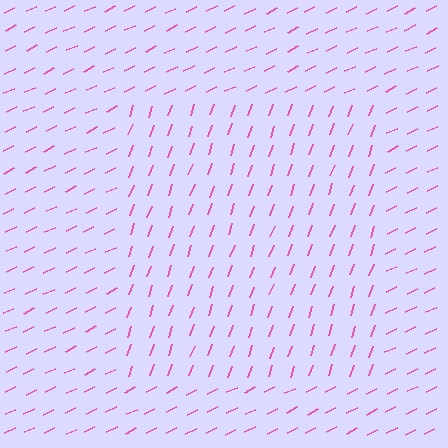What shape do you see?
I see a rectangle.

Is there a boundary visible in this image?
Yes, there is a texture boundary formed by a change in line orientation.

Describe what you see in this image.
The image is filled with small pink line segments. A rectangle region in the image has lines oriented differently from the surrounding lines, creating a visible texture boundary.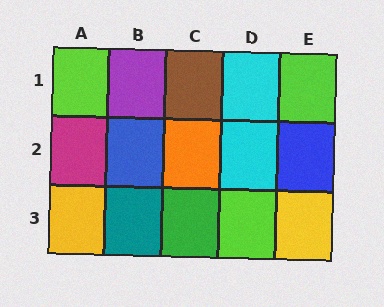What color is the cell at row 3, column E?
Yellow.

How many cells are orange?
1 cell is orange.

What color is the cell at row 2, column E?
Blue.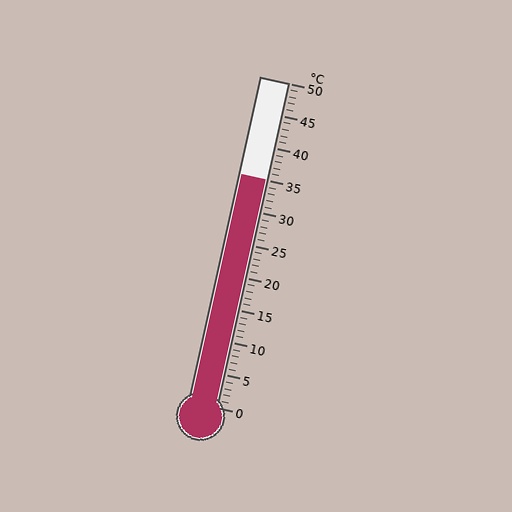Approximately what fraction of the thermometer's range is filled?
The thermometer is filled to approximately 70% of its range.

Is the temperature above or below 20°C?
The temperature is above 20°C.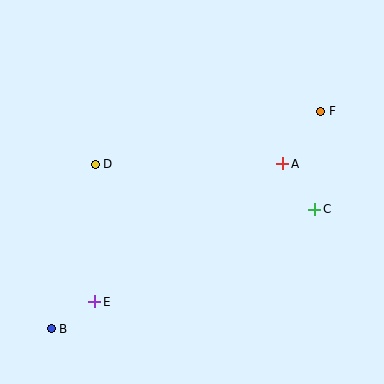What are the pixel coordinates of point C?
Point C is at (315, 209).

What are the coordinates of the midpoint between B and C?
The midpoint between B and C is at (183, 269).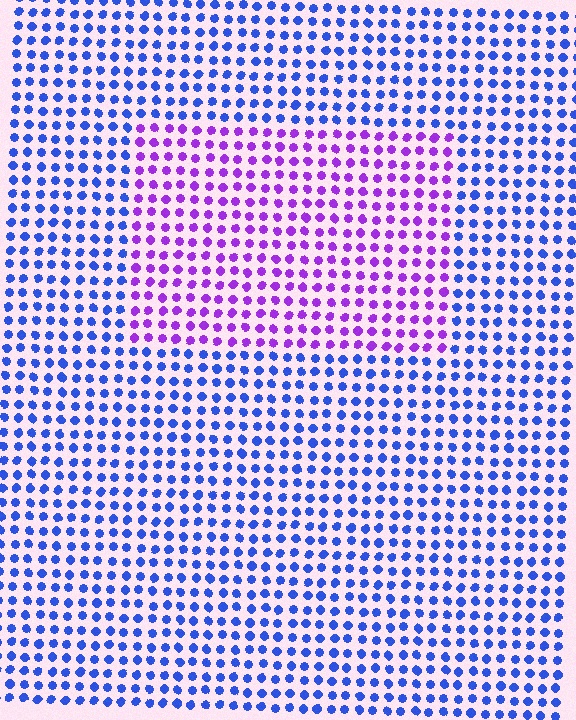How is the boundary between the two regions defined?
The boundary is defined purely by a slight shift in hue (about 51 degrees). Spacing, size, and orientation are identical on both sides.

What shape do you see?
I see a rectangle.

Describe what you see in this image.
The image is filled with small blue elements in a uniform arrangement. A rectangle-shaped region is visible where the elements are tinted to a slightly different hue, forming a subtle color boundary.